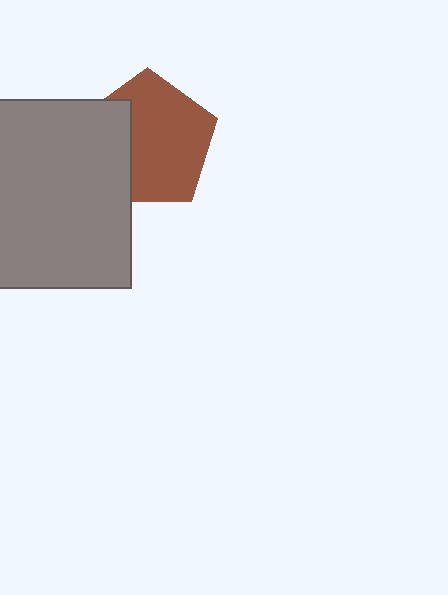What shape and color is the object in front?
The object in front is a gray rectangle.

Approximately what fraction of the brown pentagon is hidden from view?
Roughly 32% of the brown pentagon is hidden behind the gray rectangle.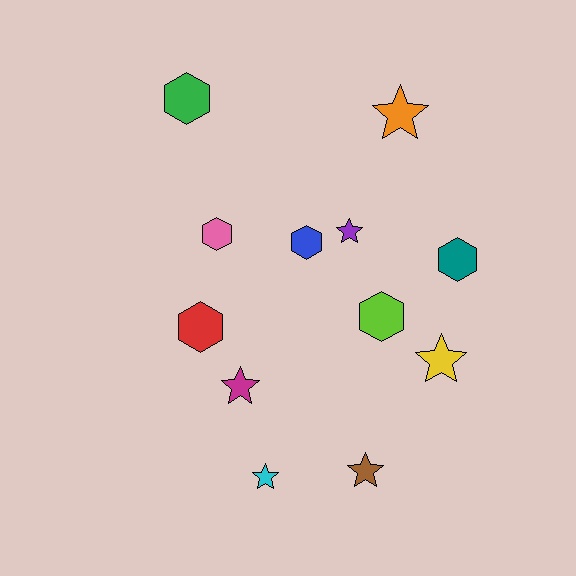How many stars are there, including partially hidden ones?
There are 6 stars.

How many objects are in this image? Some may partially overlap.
There are 12 objects.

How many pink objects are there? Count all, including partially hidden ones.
There is 1 pink object.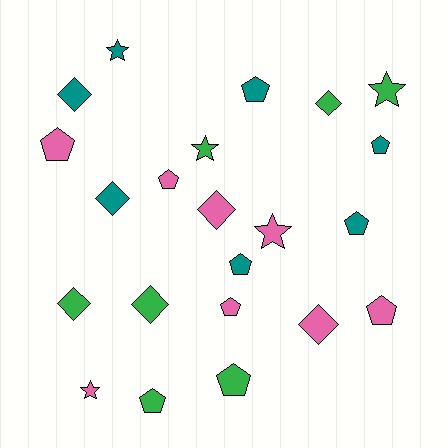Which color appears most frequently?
Pink, with 8 objects.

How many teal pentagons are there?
There are 4 teal pentagons.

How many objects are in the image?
There are 22 objects.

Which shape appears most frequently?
Pentagon, with 10 objects.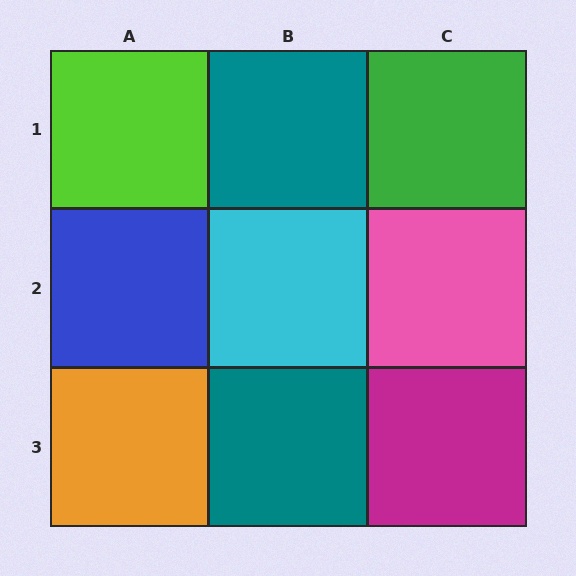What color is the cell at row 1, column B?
Teal.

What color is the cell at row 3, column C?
Magenta.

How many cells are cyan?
1 cell is cyan.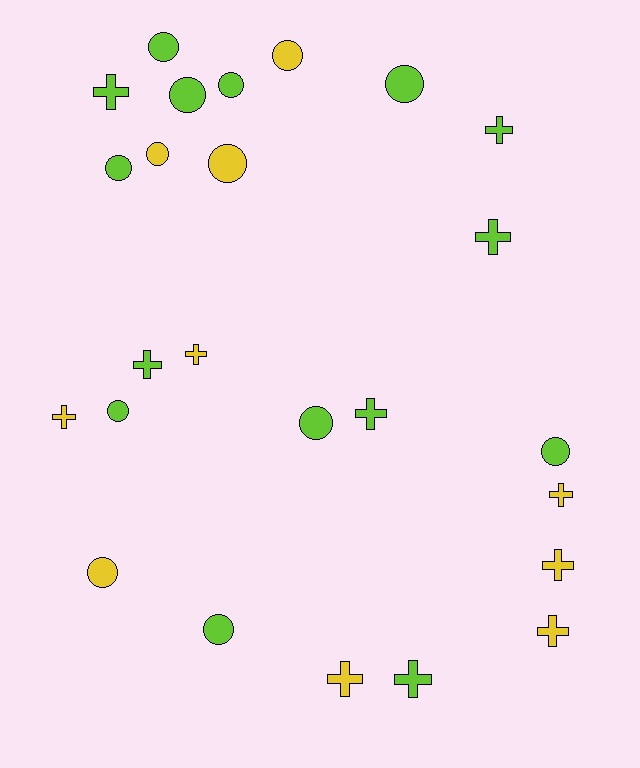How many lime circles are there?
There are 9 lime circles.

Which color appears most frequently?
Lime, with 15 objects.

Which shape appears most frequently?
Circle, with 13 objects.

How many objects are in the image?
There are 25 objects.